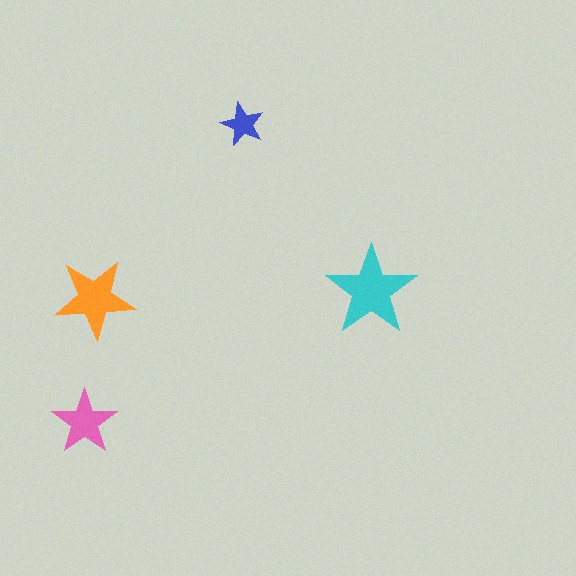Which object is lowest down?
The pink star is bottommost.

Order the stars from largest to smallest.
the cyan one, the orange one, the pink one, the blue one.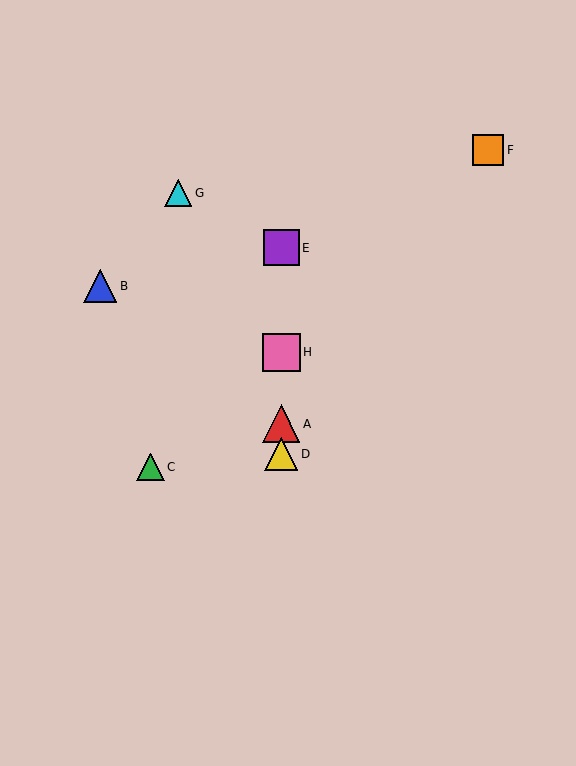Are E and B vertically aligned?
No, E is at x≈281 and B is at x≈100.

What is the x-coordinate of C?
Object C is at x≈150.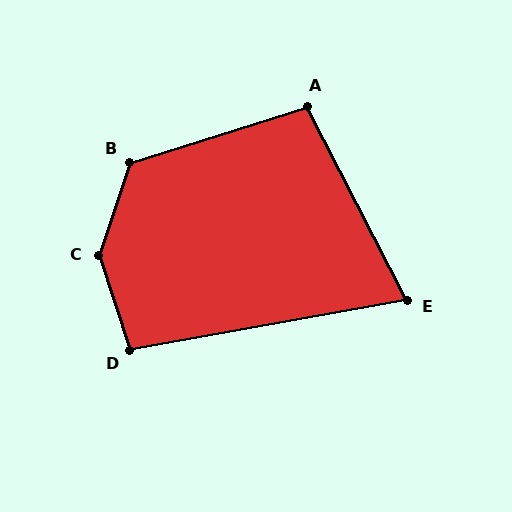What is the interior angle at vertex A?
Approximately 100 degrees (obtuse).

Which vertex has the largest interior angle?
C, at approximately 143 degrees.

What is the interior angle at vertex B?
Approximately 126 degrees (obtuse).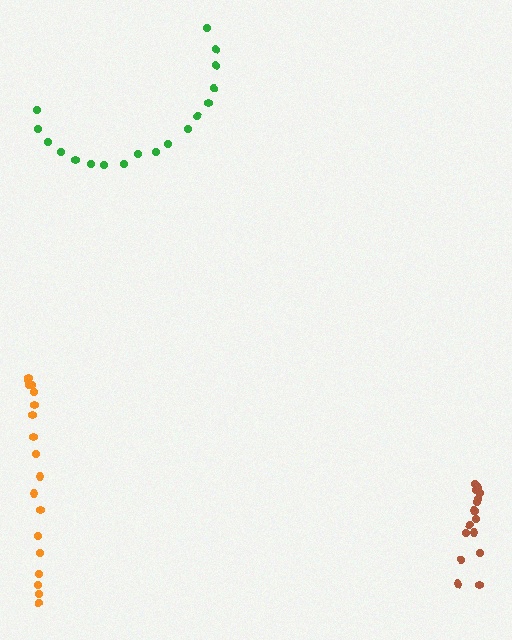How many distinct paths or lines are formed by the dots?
There are 3 distinct paths.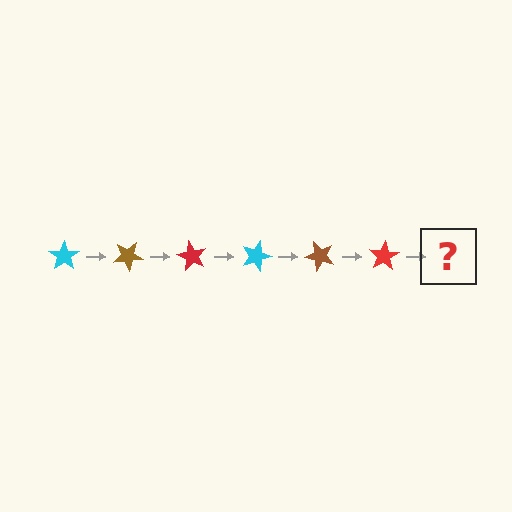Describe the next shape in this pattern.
It should be a cyan star, rotated 180 degrees from the start.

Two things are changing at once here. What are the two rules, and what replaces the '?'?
The two rules are that it rotates 30 degrees each step and the color cycles through cyan, brown, and red. The '?' should be a cyan star, rotated 180 degrees from the start.